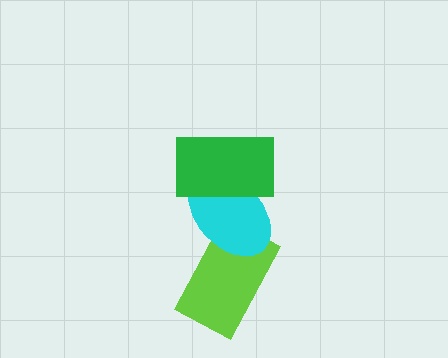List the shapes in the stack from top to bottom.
From top to bottom: the green rectangle, the cyan ellipse, the lime rectangle.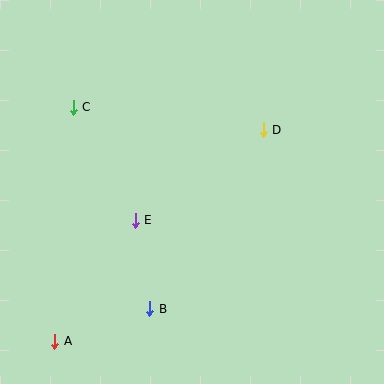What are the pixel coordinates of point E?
Point E is at (135, 220).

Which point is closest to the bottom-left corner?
Point A is closest to the bottom-left corner.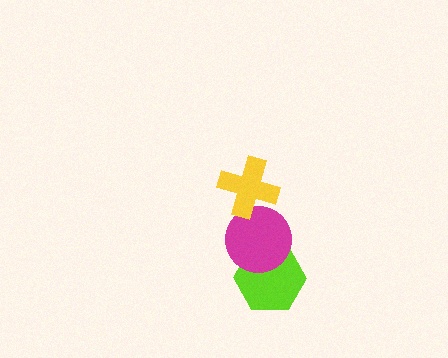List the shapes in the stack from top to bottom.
From top to bottom: the yellow cross, the magenta circle, the lime hexagon.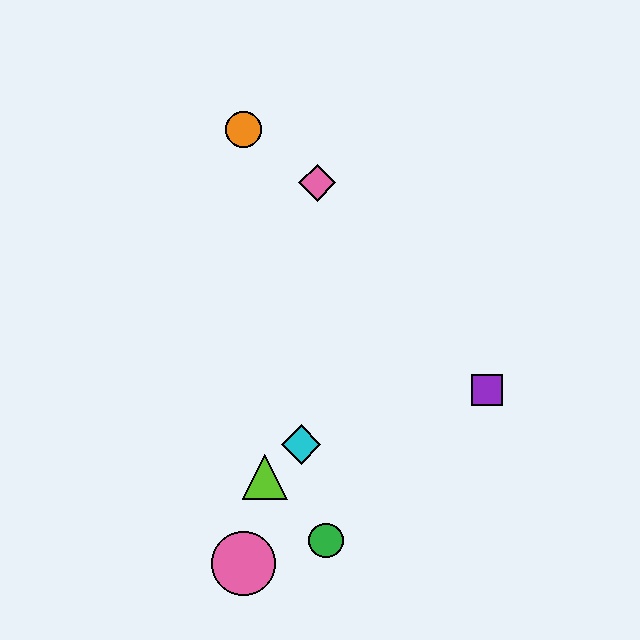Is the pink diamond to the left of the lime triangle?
No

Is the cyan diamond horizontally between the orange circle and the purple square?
Yes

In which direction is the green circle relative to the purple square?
The green circle is to the left of the purple square.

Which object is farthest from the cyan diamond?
The orange circle is farthest from the cyan diamond.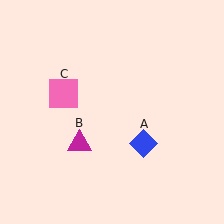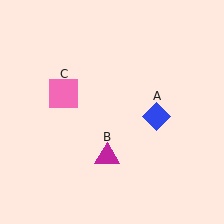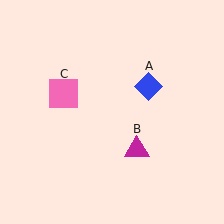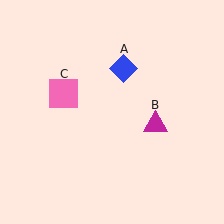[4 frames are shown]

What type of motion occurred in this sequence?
The blue diamond (object A), magenta triangle (object B) rotated counterclockwise around the center of the scene.